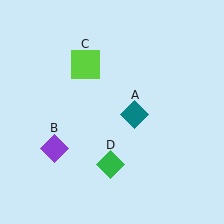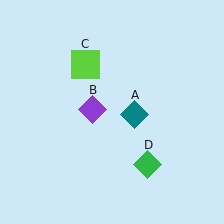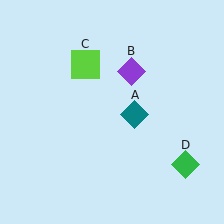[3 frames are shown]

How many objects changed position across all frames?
2 objects changed position: purple diamond (object B), green diamond (object D).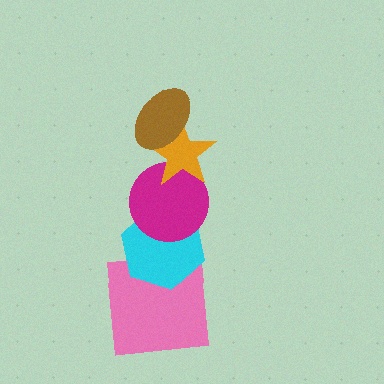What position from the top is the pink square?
The pink square is 5th from the top.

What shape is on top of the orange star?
The brown ellipse is on top of the orange star.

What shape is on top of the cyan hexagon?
The magenta circle is on top of the cyan hexagon.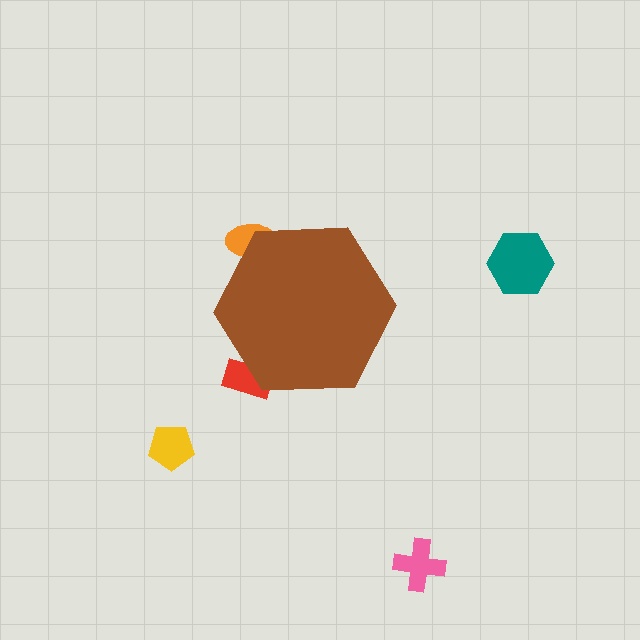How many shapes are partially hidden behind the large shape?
2 shapes are partially hidden.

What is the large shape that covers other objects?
A brown hexagon.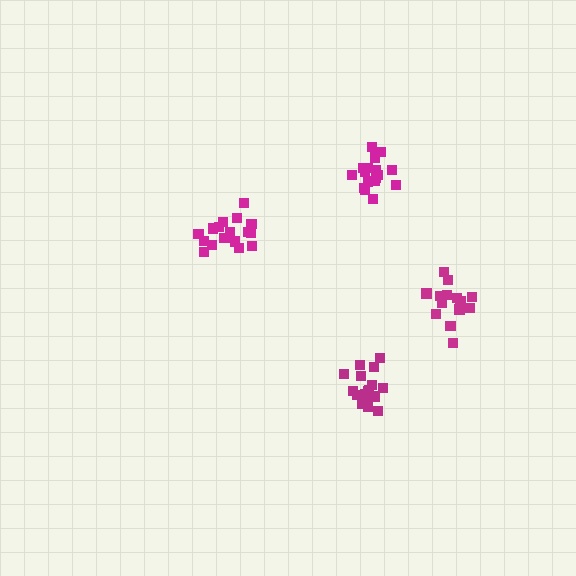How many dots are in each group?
Group 1: 18 dots, Group 2: 15 dots, Group 3: 17 dots, Group 4: 18 dots (68 total).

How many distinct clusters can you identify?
There are 4 distinct clusters.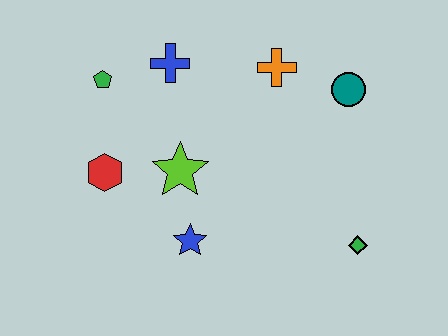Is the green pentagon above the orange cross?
No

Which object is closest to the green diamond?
The teal circle is closest to the green diamond.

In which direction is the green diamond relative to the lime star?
The green diamond is to the right of the lime star.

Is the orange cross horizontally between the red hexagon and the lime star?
No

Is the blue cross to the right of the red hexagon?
Yes